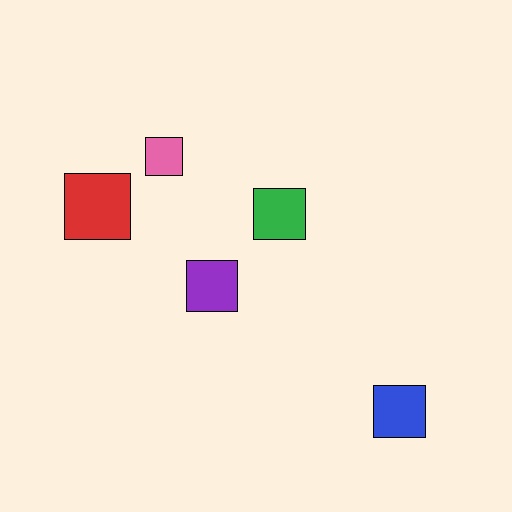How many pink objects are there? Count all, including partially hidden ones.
There is 1 pink object.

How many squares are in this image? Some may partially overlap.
There are 5 squares.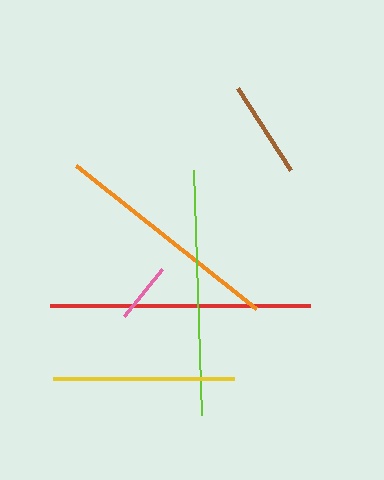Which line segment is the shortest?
The pink line is the shortest at approximately 60 pixels.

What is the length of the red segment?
The red segment is approximately 260 pixels long.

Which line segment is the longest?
The red line is the longest at approximately 260 pixels.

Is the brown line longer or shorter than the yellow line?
The yellow line is longer than the brown line.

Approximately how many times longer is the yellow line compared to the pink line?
The yellow line is approximately 3.0 times the length of the pink line.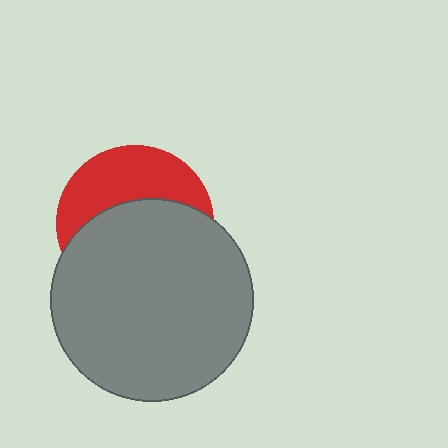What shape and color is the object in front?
The object in front is a gray circle.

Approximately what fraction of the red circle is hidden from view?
Roughly 60% of the red circle is hidden behind the gray circle.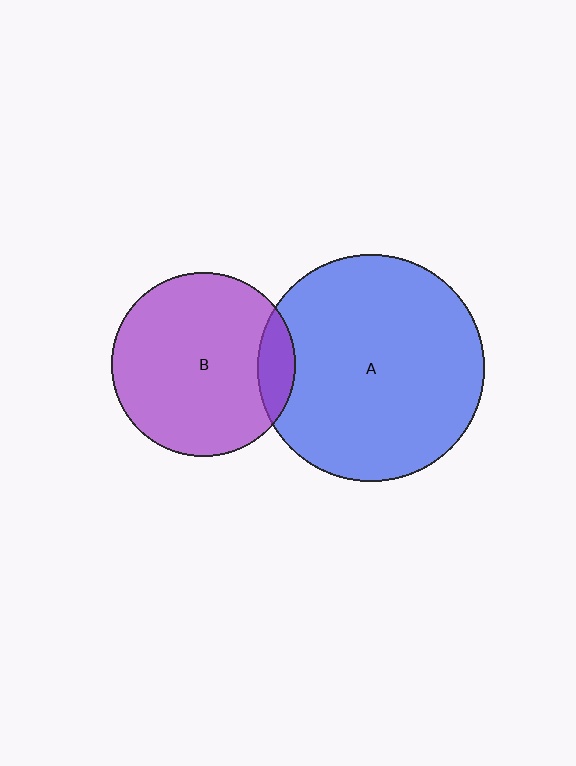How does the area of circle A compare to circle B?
Approximately 1.5 times.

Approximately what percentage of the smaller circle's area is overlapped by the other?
Approximately 10%.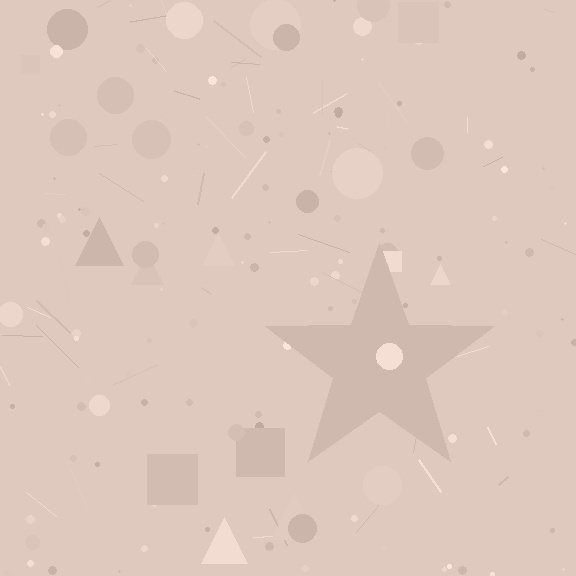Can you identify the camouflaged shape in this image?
The camouflaged shape is a star.